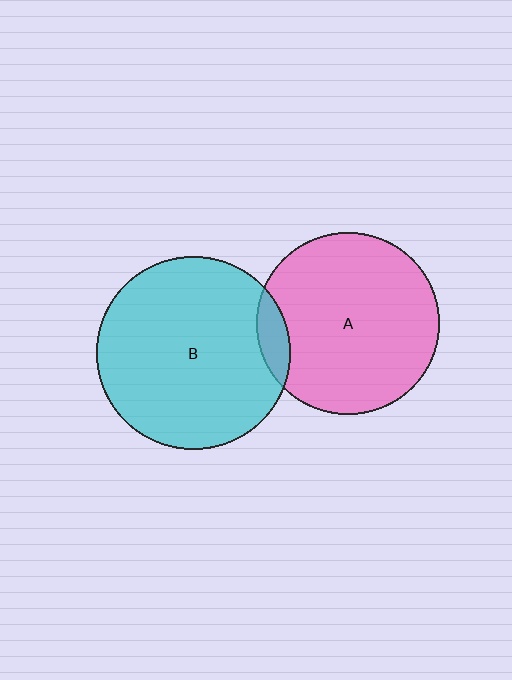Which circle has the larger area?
Circle B (cyan).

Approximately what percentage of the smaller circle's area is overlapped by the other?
Approximately 10%.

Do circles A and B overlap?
Yes.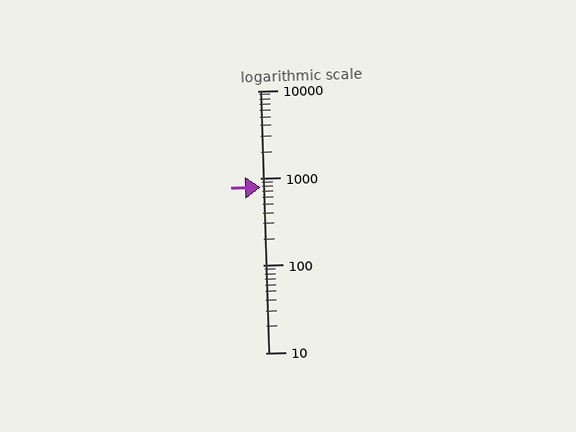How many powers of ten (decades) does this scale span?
The scale spans 3 decades, from 10 to 10000.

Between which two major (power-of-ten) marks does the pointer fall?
The pointer is between 100 and 1000.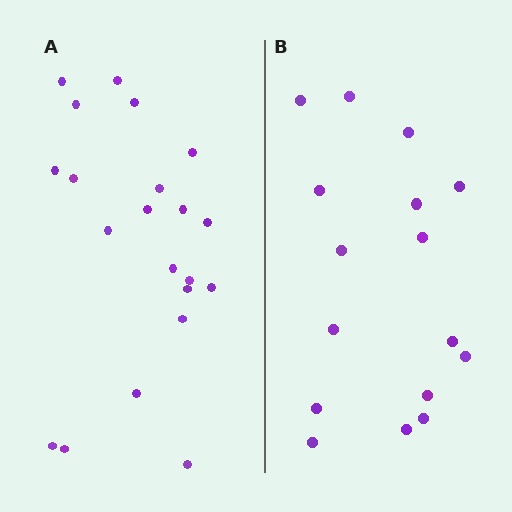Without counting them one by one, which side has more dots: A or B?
Region A (the left region) has more dots.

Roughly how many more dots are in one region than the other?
Region A has about 5 more dots than region B.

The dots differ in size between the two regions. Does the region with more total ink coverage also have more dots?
No. Region B has more total ink coverage because its dots are larger, but region A actually contains more individual dots. Total area can be misleading — the number of items is what matters here.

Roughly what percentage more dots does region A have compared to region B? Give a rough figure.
About 30% more.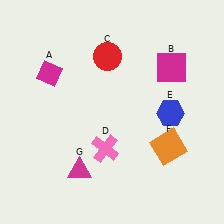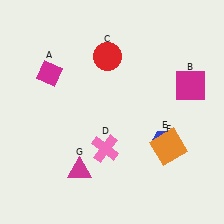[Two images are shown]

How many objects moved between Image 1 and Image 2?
2 objects moved between the two images.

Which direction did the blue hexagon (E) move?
The blue hexagon (E) moved down.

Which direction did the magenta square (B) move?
The magenta square (B) moved right.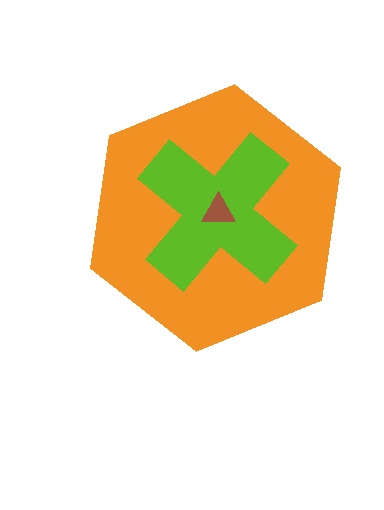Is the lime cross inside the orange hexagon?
Yes.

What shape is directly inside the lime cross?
The brown triangle.